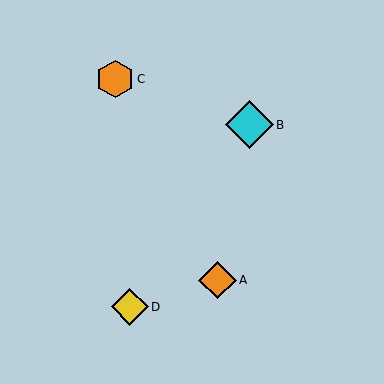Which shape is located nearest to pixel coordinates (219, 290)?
The orange diamond (labeled A) at (218, 280) is nearest to that location.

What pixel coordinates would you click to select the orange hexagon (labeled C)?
Click at (115, 79) to select the orange hexagon C.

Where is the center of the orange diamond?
The center of the orange diamond is at (218, 280).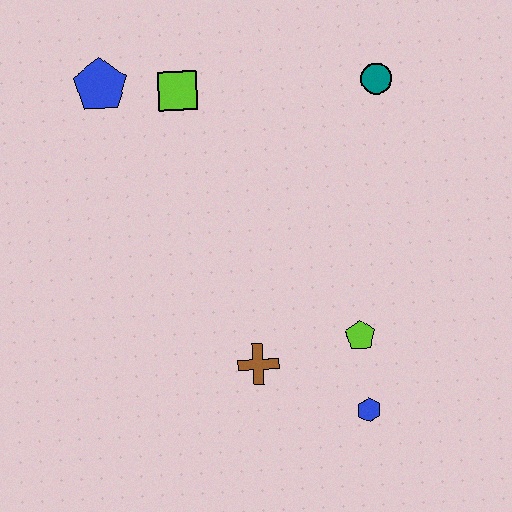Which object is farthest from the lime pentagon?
The blue pentagon is farthest from the lime pentagon.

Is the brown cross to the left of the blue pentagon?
No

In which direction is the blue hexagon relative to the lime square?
The blue hexagon is below the lime square.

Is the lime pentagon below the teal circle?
Yes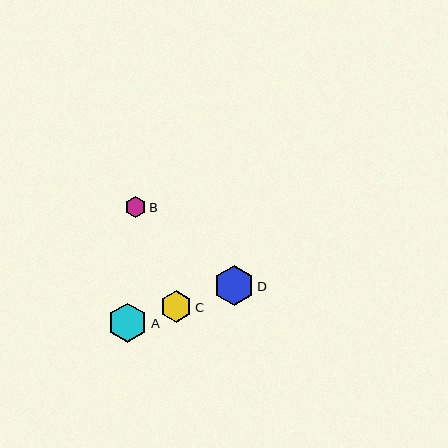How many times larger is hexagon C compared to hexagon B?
Hexagon C is approximately 1.5 times the size of hexagon B.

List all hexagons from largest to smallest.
From largest to smallest: D, A, C, B.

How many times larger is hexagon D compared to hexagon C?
Hexagon D is approximately 1.3 times the size of hexagon C.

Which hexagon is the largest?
Hexagon D is the largest with a size of approximately 41 pixels.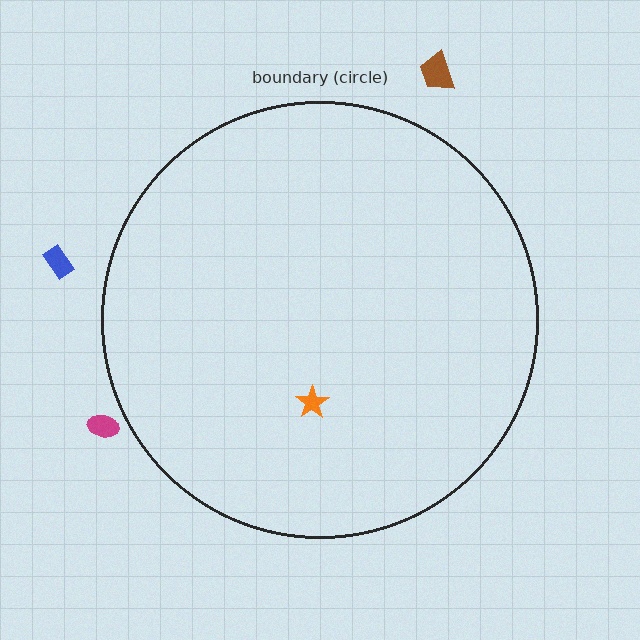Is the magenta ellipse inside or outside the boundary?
Outside.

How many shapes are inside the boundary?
1 inside, 3 outside.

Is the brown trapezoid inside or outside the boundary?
Outside.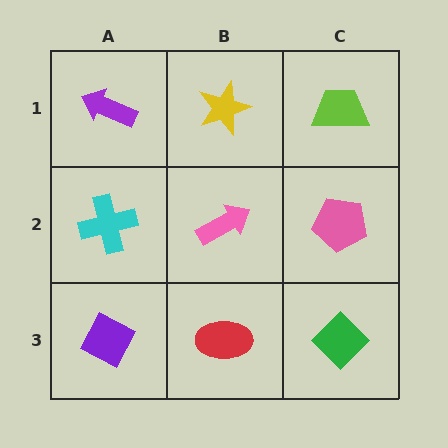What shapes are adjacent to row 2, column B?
A yellow star (row 1, column B), a red ellipse (row 3, column B), a cyan cross (row 2, column A), a pink pentagon (row 2, column C).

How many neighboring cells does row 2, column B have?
4.